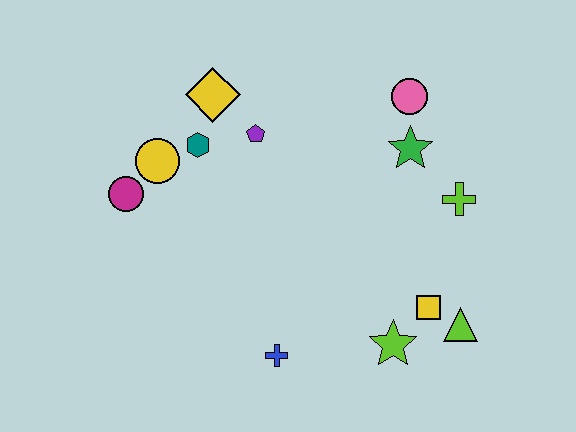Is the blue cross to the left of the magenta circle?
No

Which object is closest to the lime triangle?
The yellow square is closest to the lime triangle.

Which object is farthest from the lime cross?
The magenta circle is farthest from the lime cross.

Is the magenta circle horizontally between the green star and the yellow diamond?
No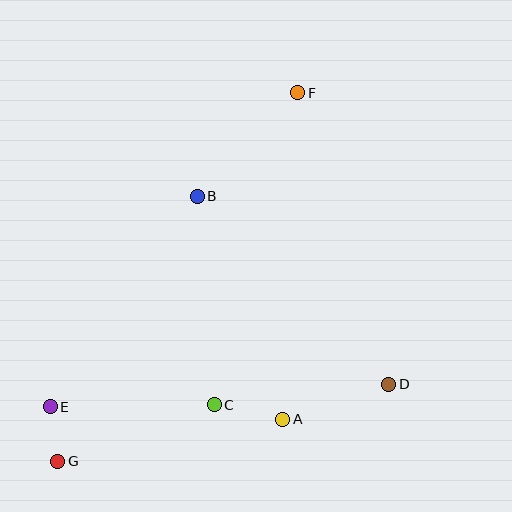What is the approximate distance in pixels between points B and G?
The distance between B and G is approximately 300 pixels.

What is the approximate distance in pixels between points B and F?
The distance between B and F is approximately 144 pixels.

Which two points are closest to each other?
Points E and G are closest to each other.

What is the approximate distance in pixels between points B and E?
The distance between B and E is approximately 257 pixels.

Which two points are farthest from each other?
Points F and G are farthest from each other.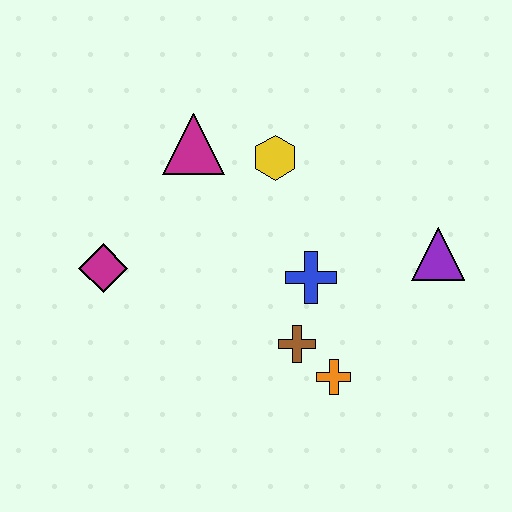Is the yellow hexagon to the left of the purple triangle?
Yes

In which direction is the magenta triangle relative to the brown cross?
The magenta triangle is above the brown cross.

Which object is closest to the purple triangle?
The blue cross is closest to the purple triangle.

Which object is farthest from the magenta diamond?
The purple triangle is farthest from the magenta diamond.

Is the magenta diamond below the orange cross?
No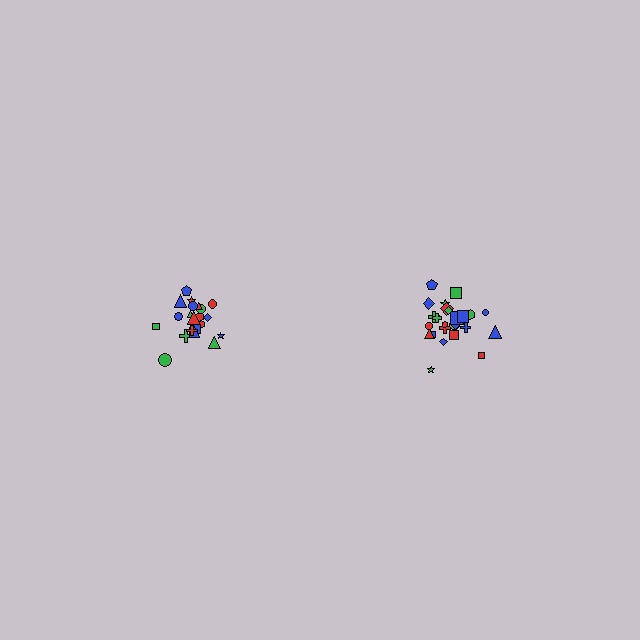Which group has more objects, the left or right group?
The right group.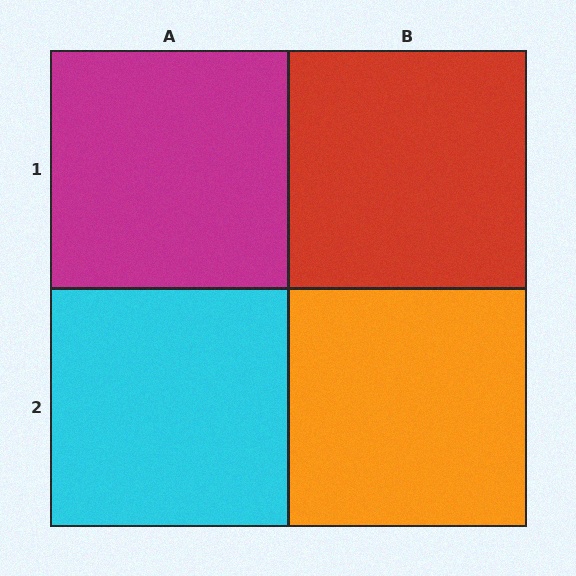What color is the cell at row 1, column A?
Magenta.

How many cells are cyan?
1 cell is cyan.